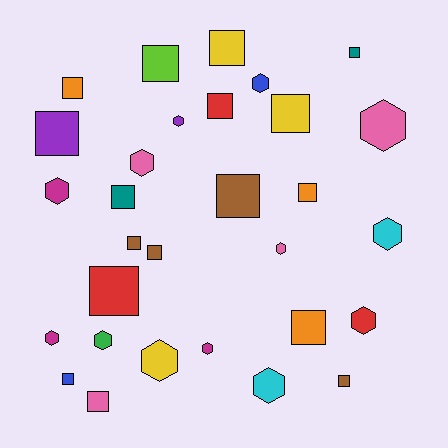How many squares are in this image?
There are 17 squares.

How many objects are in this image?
There are 30 objects.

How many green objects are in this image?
There is 1 green object.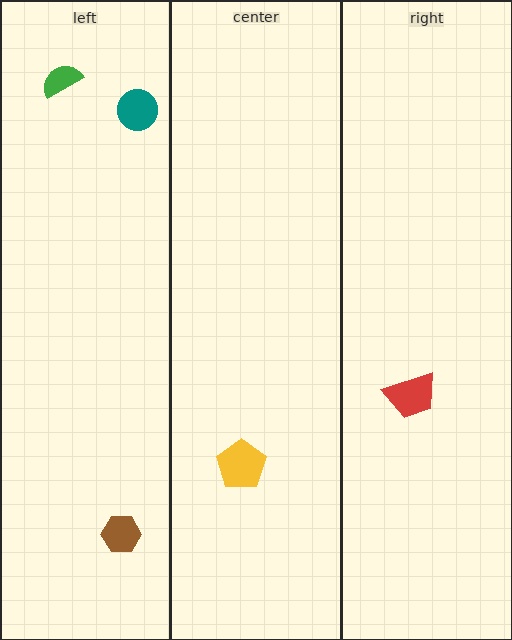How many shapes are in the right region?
1.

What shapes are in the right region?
The red trapezoid.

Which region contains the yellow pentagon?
The center region.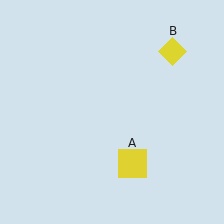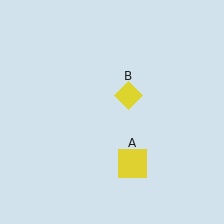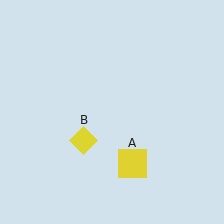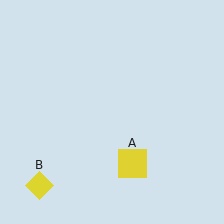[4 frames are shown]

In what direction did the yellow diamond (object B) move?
The yellow diamond (object B) moved down and to the left.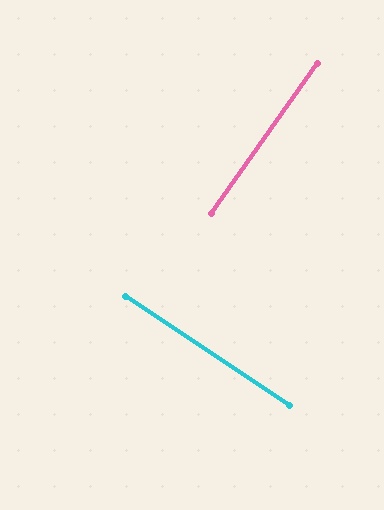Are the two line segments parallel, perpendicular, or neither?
Perpendicular — they meet at approximately 88°.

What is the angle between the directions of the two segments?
Approximately 88 degrees.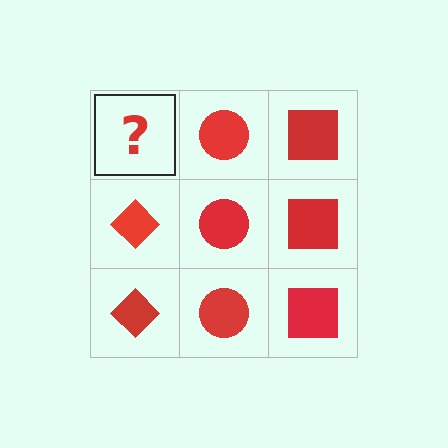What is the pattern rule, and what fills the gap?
The rule is that each column has a consistent shape. The gap should be filled with a red diamond.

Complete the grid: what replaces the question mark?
The question mark should be replaced with a red diamond.